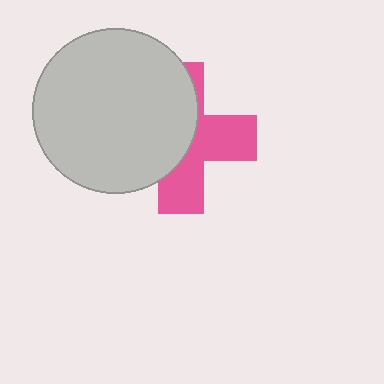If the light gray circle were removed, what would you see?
You would see the complete pink cross.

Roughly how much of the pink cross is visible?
About half of it is visible (roughly 47%).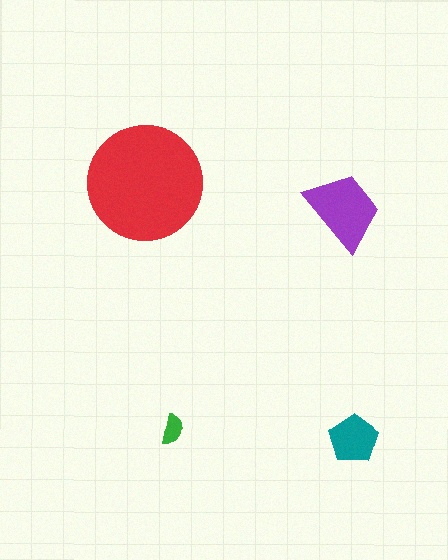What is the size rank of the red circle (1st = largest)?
1st.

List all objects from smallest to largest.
The green semicircle, the teal pentagon, the purple trapezoid, the red circle.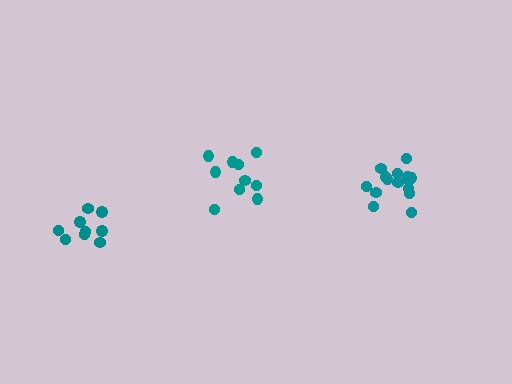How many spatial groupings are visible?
There are 3 spatial groupings.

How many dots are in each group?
Group 1: 15 dots, Group 2: 9 dots, Group 3: 10 dots (34 total).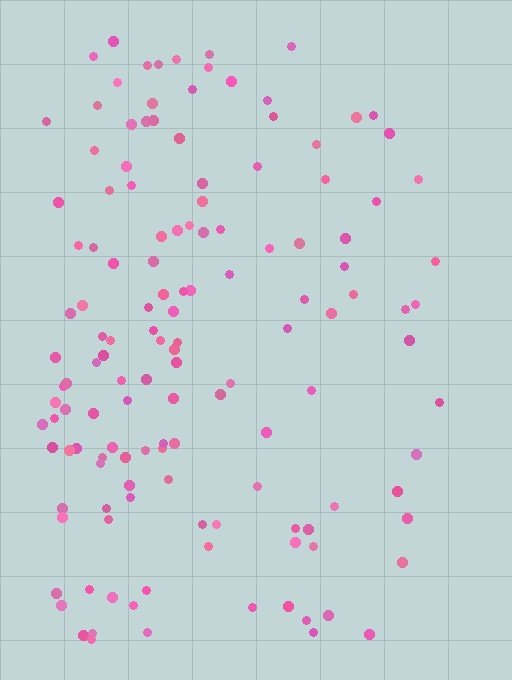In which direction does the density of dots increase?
From right to left, with the left side densest.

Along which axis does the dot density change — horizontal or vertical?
Horizontal.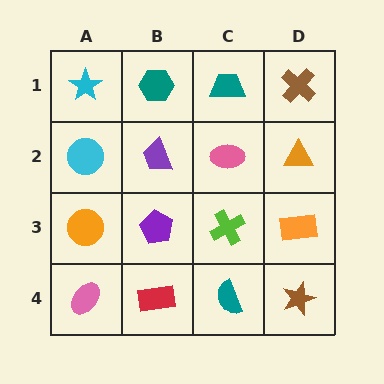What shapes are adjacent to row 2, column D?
A brown cross (row 1, column D), an orange rectangle (row 3, column D), a pink ellipse (row 2, column C).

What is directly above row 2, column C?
A teal trapezoid.